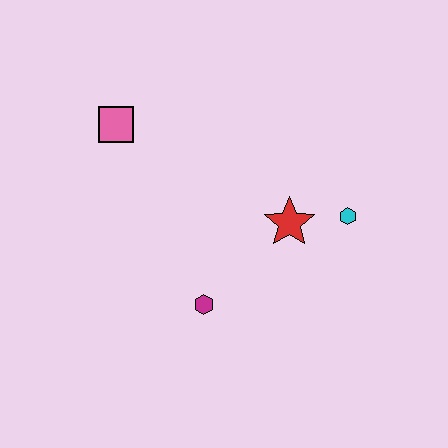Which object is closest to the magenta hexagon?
The red star is closest to the magenta hexagon.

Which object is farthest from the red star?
The pink square is farthest from the red star.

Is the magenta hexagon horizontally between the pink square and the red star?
Yes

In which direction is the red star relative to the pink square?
The red star is to the right of the pink square.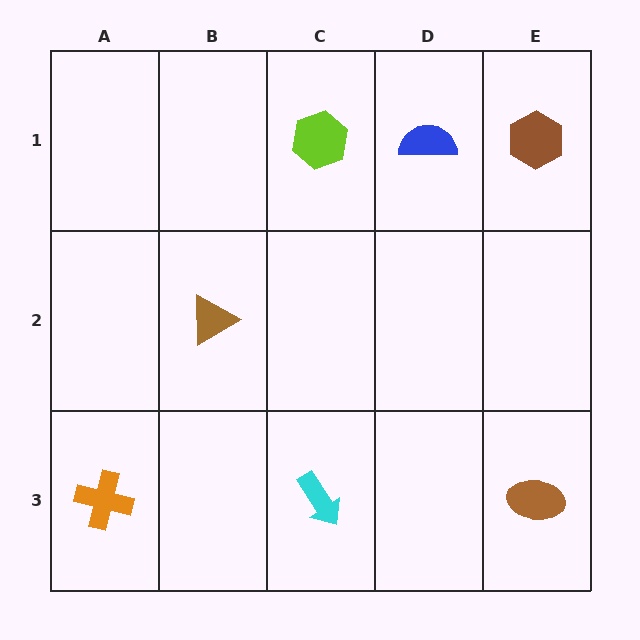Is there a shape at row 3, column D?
No, that cell is empty.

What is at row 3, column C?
A cyan arrow.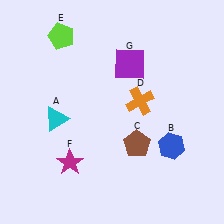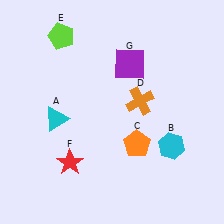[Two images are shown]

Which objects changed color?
B changed from blue to cyan. C changed from brown to orange. F changed from magenta to red.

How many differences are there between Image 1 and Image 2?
There are 3 differences between the two images.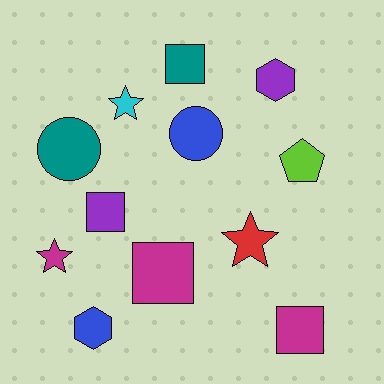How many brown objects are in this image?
There are no brown objects.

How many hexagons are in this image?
There are 2 hexagons.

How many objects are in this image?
There are 12 objects.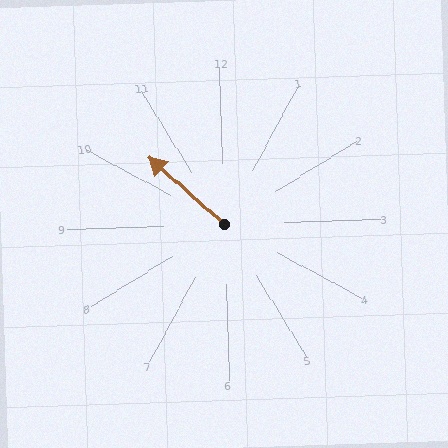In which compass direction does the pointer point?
Northwest.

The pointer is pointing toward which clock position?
Roughly 10 o'clock.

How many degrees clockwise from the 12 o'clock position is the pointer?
Approximately 313 degrees.